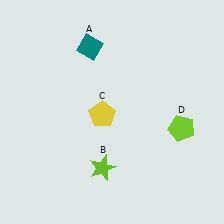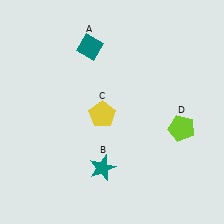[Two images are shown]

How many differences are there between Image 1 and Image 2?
There is 1 difference between the two images.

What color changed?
The star (B) changed from lime in Image 1 to teal in Image 2.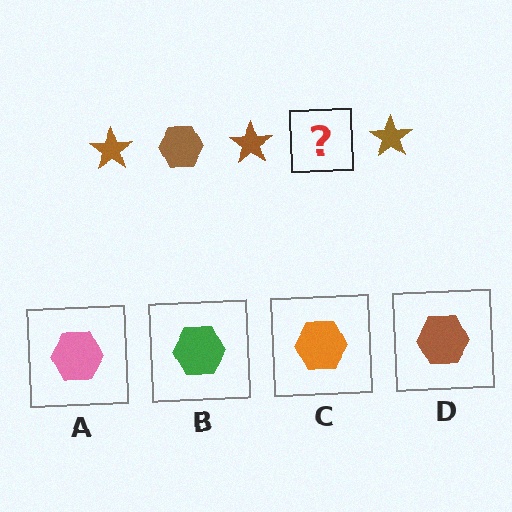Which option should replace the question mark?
Option D.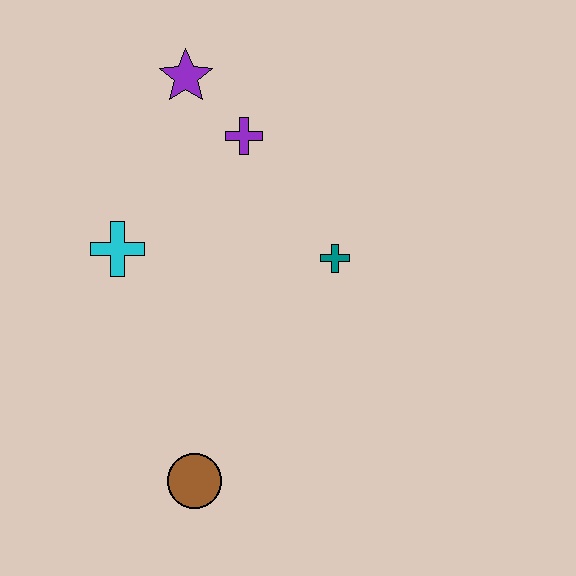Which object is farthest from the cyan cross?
The brown circle is farthest from the cyan cross.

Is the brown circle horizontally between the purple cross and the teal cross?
No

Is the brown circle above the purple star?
No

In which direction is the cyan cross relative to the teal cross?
The cyan cross is to the left of the teal cross.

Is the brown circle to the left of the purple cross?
Yes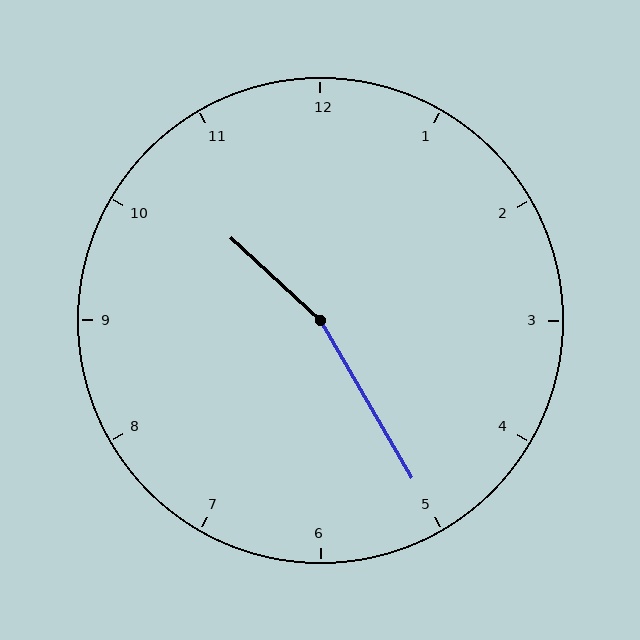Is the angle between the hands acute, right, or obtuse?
It is obtuse.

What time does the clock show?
10:25.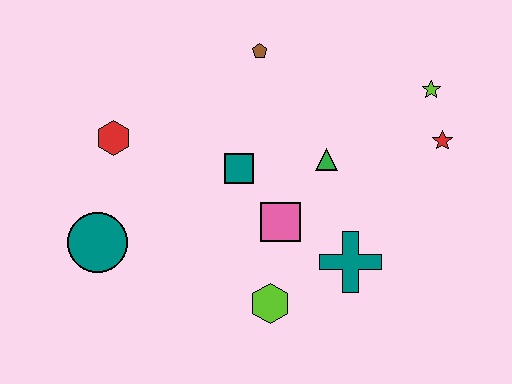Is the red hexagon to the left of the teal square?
Yes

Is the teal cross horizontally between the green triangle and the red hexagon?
No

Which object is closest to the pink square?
The teal square is closest to the pink square.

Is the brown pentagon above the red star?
Yes